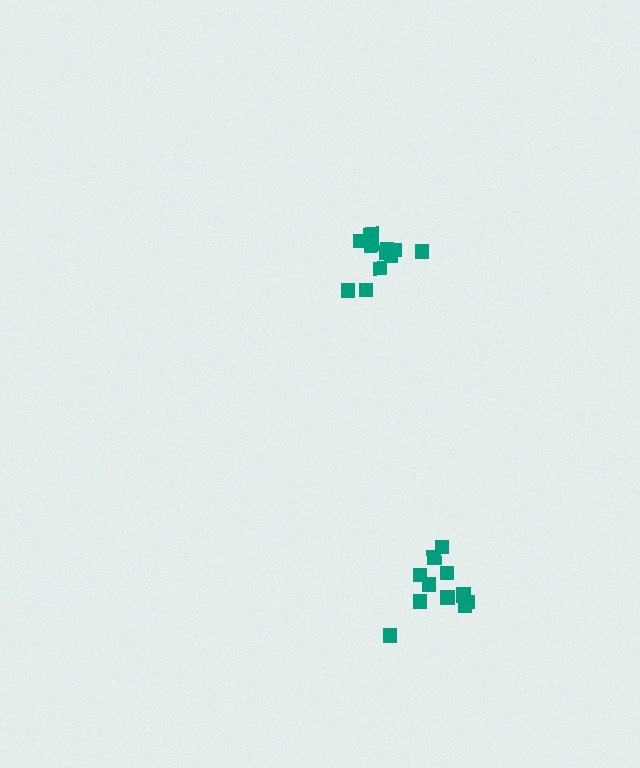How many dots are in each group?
Group 1: 12 dots, Group 2: 13 dots (25 total).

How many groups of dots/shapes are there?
There are 2 groups.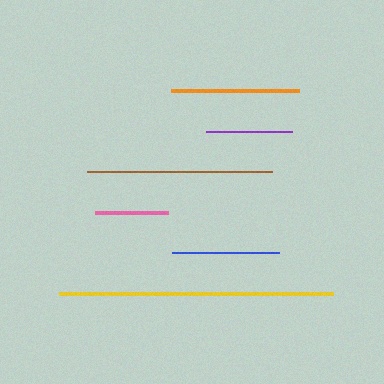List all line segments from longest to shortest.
From longest to shortest: yellow, brown, orange, blue, purple, pink.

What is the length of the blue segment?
The blue segment is approximately 107 pixels long.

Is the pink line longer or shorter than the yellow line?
The yellow line is longer than the pink line.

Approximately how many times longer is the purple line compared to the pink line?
The purple line is approximately 1.2 times the length of the pink line.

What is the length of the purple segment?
The purple segment is approximately 85 pixels long.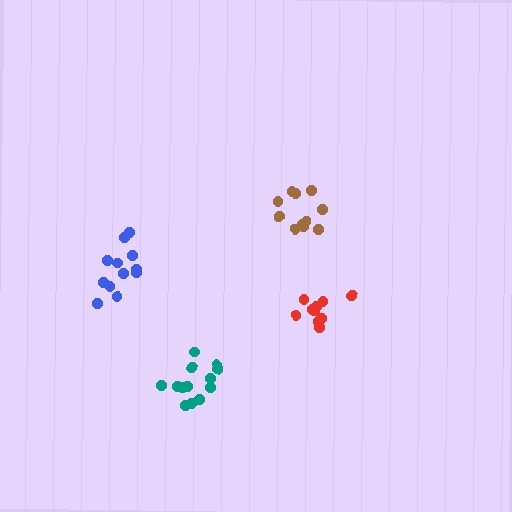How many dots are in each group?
Group 1: 10 dots, Group 2: 12 dots, Group 3: 11 dots, Group 4: 13 dots (46 total).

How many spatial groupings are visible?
There are 4 spatial groupings.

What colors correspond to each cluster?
The clusters are colored: red, blue, brown, teal.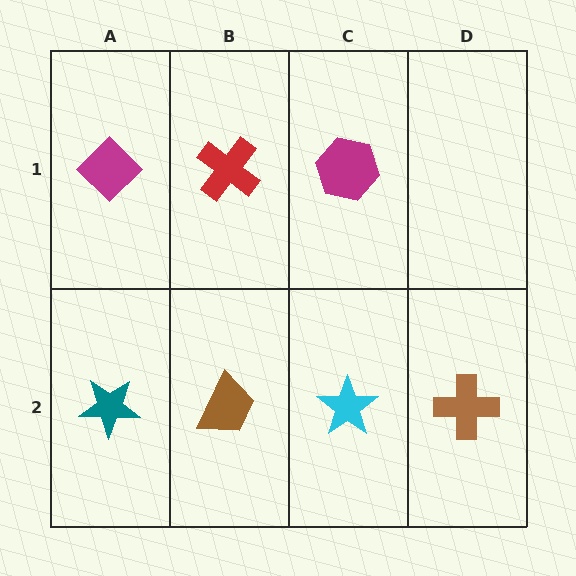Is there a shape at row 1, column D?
No, that cell is empty.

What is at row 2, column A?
A teal star.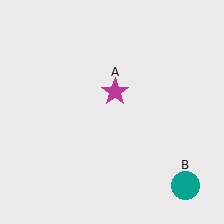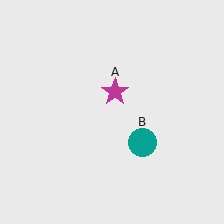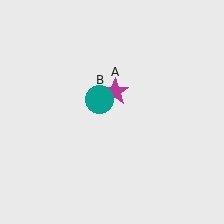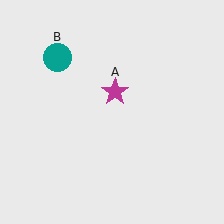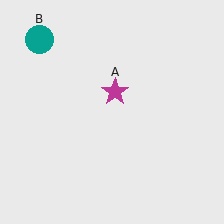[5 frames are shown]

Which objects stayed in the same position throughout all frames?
Magenta star (object A) remained stationary.